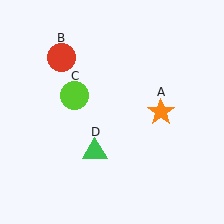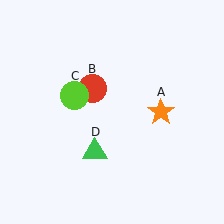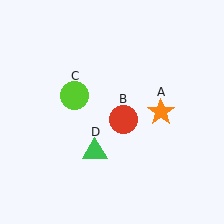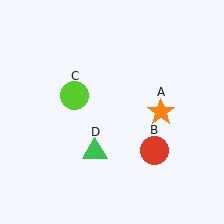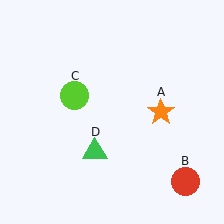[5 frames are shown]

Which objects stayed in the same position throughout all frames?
Orange star (object A) and lime circle (object C) and green triangle (object D) remained stationary.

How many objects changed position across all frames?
1 object changed position: red circle (object B).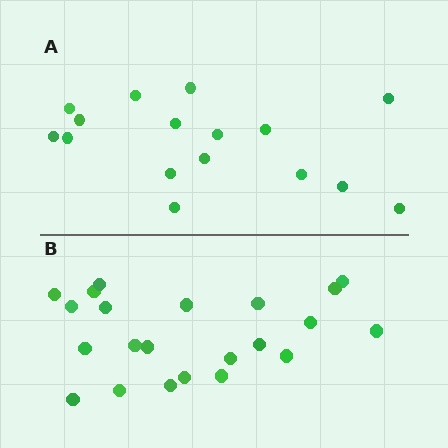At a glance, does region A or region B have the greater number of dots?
Region B (the bottom region) has more dots.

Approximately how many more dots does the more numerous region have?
Region B has about 6 more dots than region A.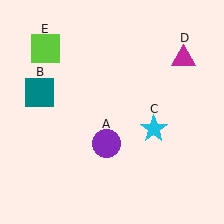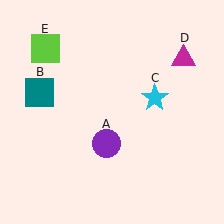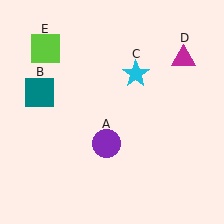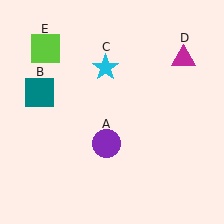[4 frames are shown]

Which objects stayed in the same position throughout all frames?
Purple circle (object A) and teal square (object B) and magenta triangle (object D) and lime square (object E) remained stationary.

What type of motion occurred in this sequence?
The cyan star (object C) rotated counterclockwise around the center of the scene.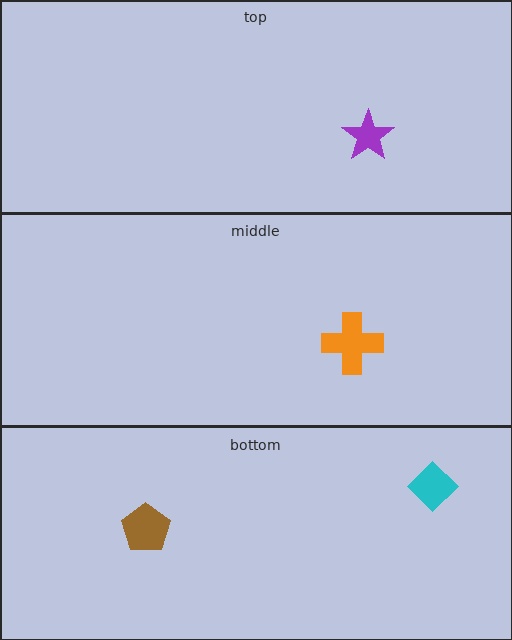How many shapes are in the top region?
1.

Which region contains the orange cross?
The middle region.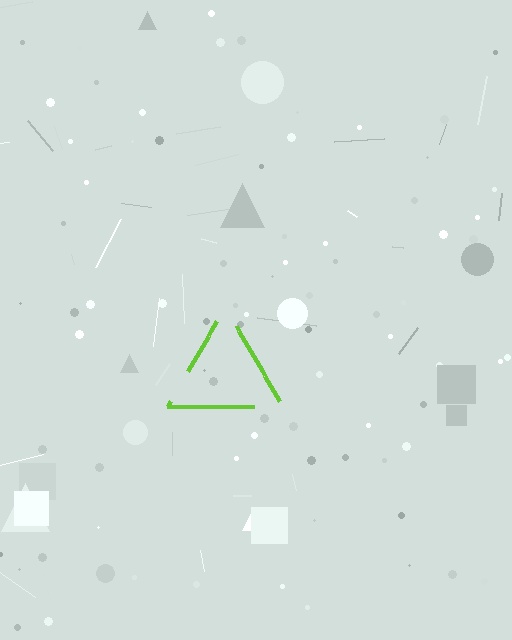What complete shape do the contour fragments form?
The contour fragments form a triangle.